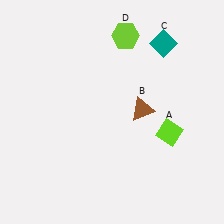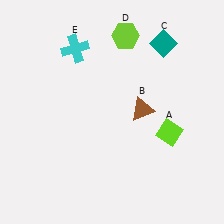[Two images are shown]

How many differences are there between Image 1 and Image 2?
There is 1 difference between the two images.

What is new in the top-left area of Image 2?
A cyan cross (E) was added in the top-left area of Image 2.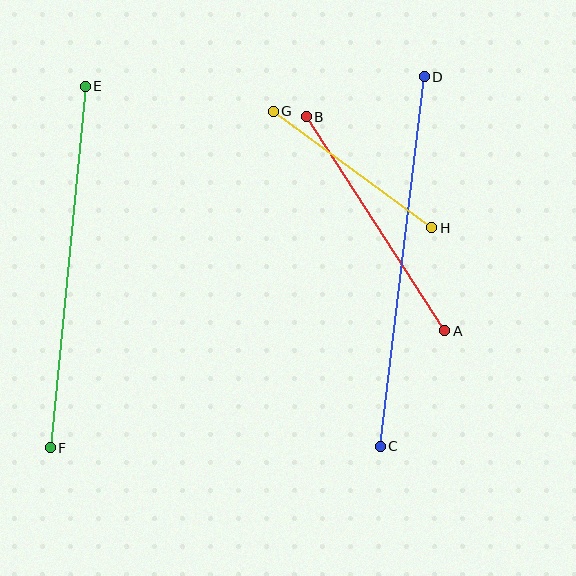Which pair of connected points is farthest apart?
Points C and D are farthest apart.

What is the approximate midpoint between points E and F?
The midpoint is at approximately (68, 267) pixels.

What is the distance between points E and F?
The distance is approximately 363 pixels.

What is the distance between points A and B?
The distance is approximately 255 pixels.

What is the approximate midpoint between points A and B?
The midpoint is at approximately (376, 224) pixels.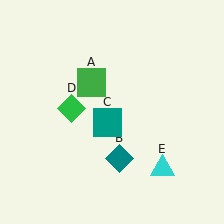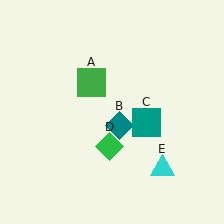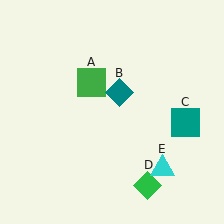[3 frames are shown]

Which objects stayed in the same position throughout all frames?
Green square (object A) and cyan triangle (object E) remained stationary.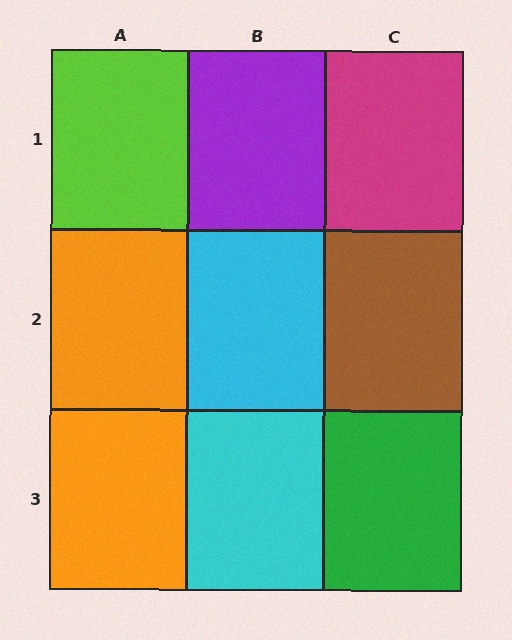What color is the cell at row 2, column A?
Orange.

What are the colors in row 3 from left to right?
Orange, cyan, green.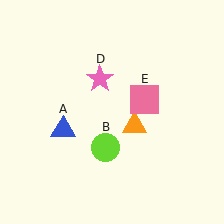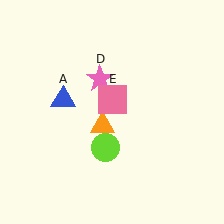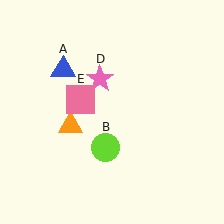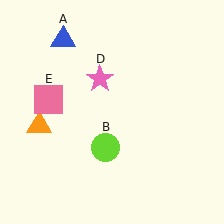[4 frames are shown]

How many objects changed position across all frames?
3 objects changed position: blue triangle (object A), orange triangle (object C), pink square (object E).